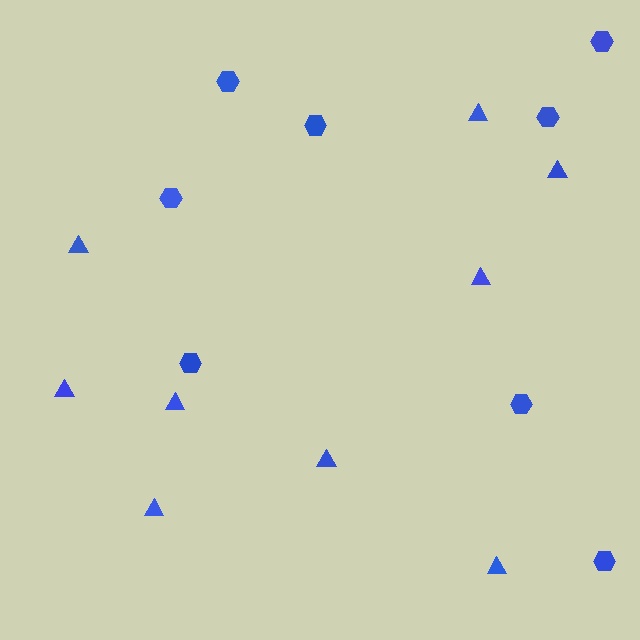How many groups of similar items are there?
There are 2 groups: one group of triangles (9) and one group of hexagons (8).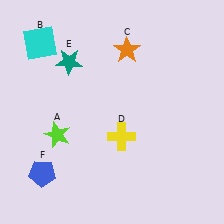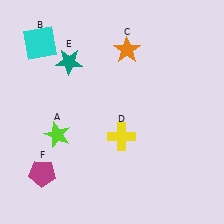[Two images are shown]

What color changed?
The pentagon (F) changed from blue in Image 1 to magenta in Image 2.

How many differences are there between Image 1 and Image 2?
There is 1 difference between the two images.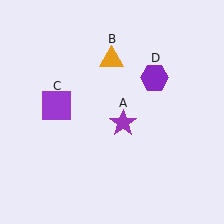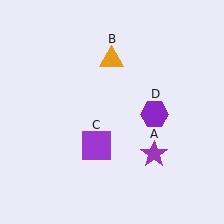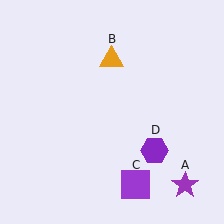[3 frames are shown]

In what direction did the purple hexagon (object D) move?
The purple hexagon (object D) moved down.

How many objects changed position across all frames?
3 objects changed position: purple star (object A), purple square (object C), purple hexagon (object D).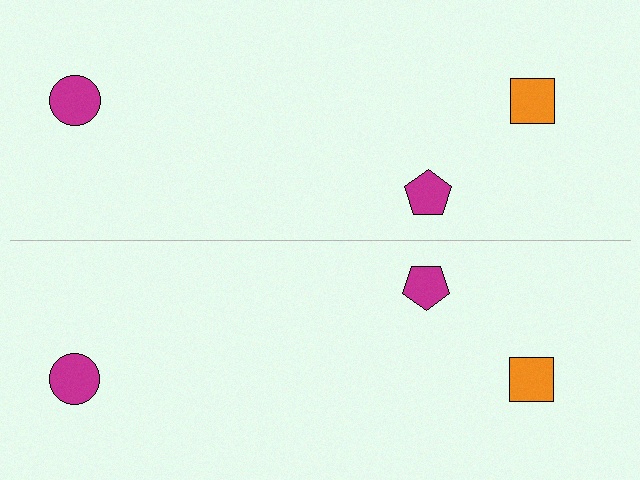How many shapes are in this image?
There are 6 shapes in this image.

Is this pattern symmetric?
Yes, this pattern has bilateral (reflection) symmetry.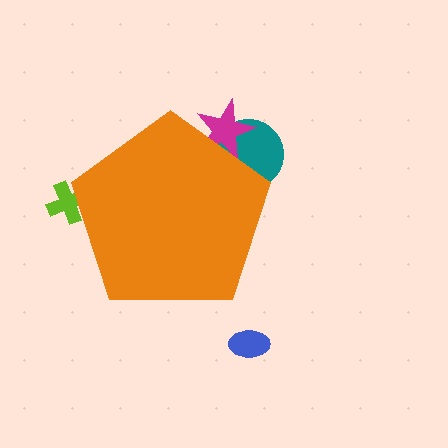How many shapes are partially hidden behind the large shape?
3 shapes are partially hidden.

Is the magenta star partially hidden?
Yes, the magenta star is partially hidden behind the orange pentagon.